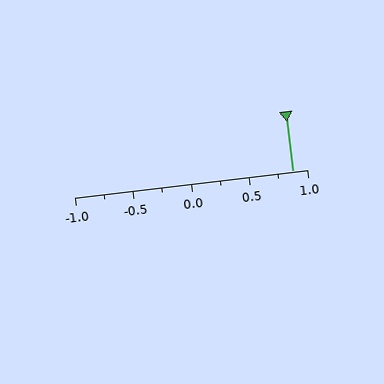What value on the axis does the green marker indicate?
The marker indicates approximately 0.88.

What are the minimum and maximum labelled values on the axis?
The axis runs from -1.0 to 1.0.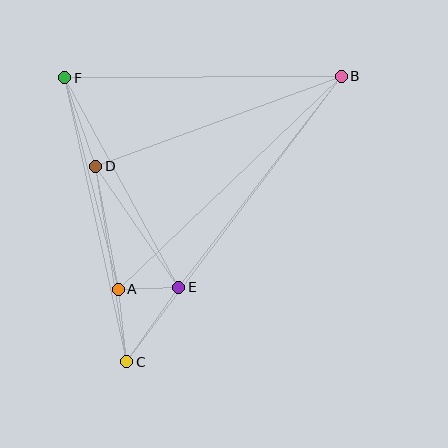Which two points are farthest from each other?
Points B and C are farthest from each other.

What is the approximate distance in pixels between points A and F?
The distance between A and F is approximately 219 pixels.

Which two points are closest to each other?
Points A and E are closest to each other.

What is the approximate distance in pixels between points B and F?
The distance between B and F is approximately 276 pixels.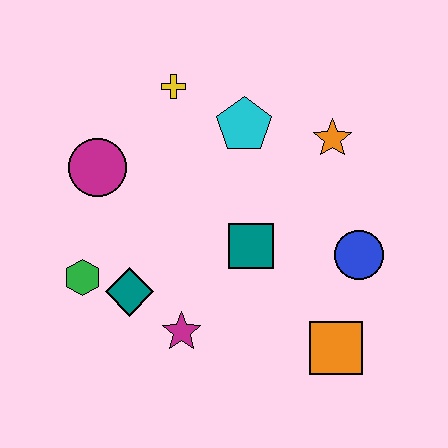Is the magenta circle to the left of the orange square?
Yes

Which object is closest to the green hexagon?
The teal diamond is closest to the green hexagon.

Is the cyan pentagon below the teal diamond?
No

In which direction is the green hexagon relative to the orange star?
The green hexagon is to the left of the orange star.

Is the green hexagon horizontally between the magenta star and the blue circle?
No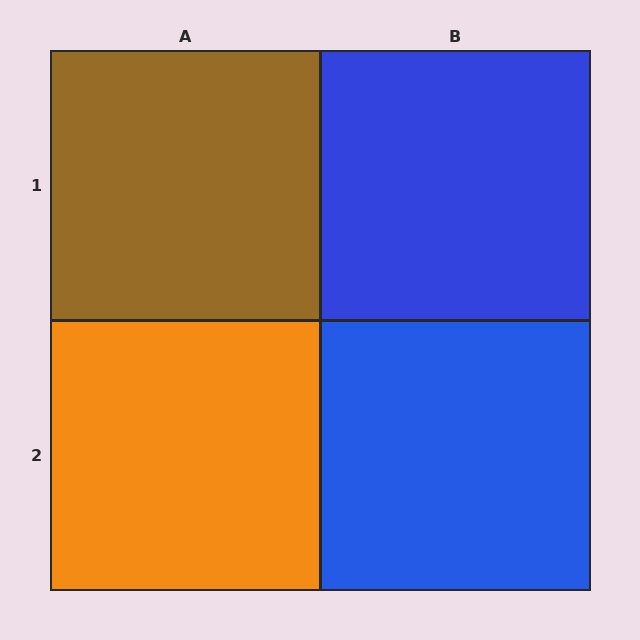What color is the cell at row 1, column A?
Brown.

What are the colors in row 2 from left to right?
Orange, blue.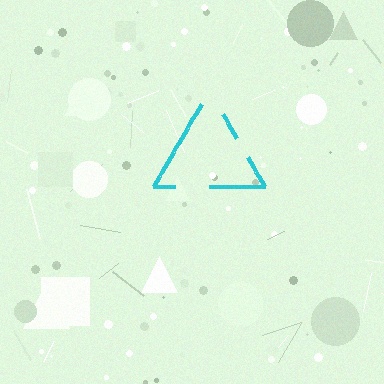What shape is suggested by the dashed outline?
The dashed outline suggests a triangle.